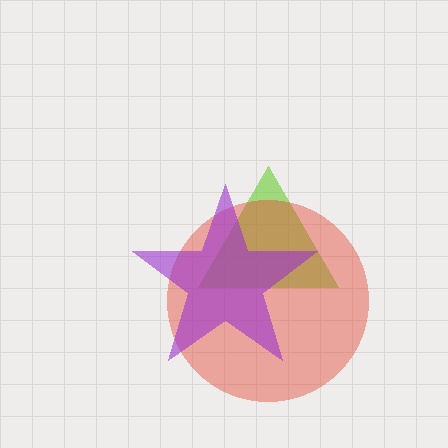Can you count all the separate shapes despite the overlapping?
Yes, there are 3 separate shapes.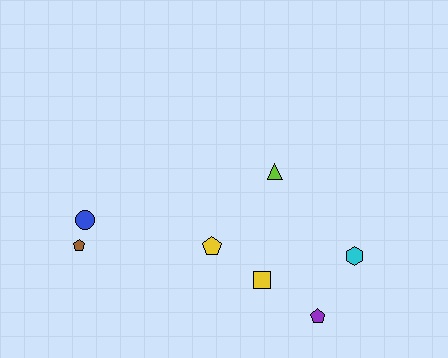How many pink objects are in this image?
There are no pink objects.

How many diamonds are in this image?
There are no diamonds.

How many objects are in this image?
There are 7 objects.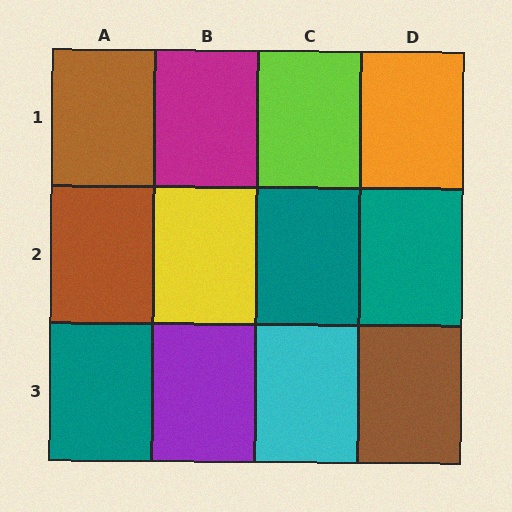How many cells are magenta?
1 cell is magenta.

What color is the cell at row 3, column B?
Purple.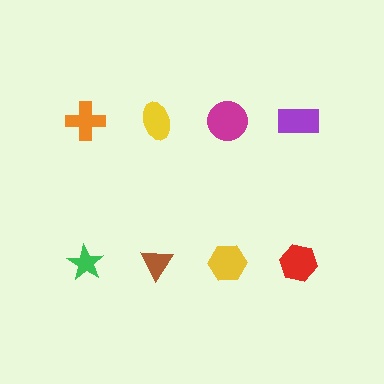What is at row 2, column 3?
A yellow hexagon.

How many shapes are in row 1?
4 shapes.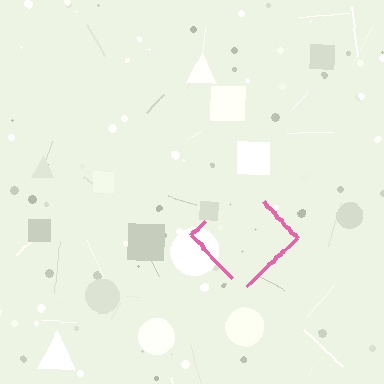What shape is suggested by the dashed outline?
The dashed outline suggests a diamond.